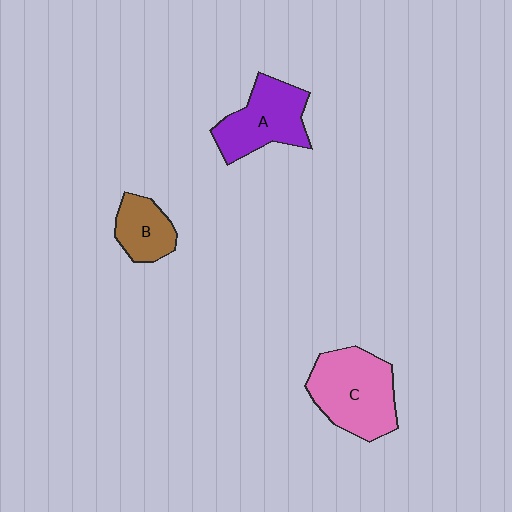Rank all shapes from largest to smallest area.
From largest to smallest: C (pink), A (purple), B (brown).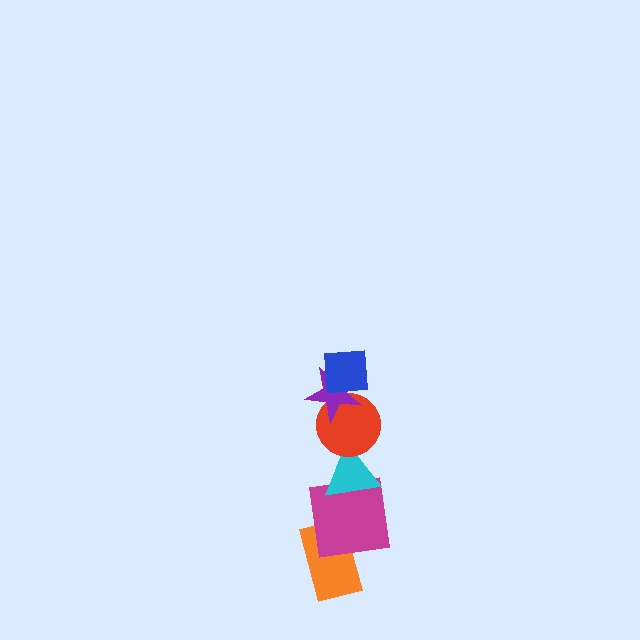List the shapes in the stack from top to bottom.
From top to bottom: the blue square, the purple star, the red circle, the cyan triangle, the magenta square, the orange rectangle.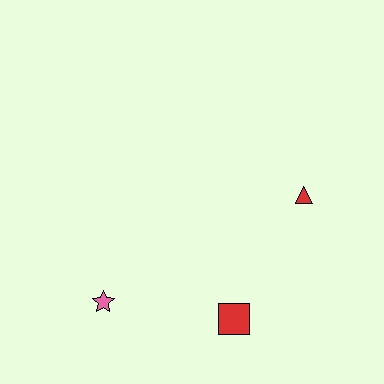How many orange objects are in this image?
There are no orange objects.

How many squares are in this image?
There is 1 square.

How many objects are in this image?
There are 3 objects.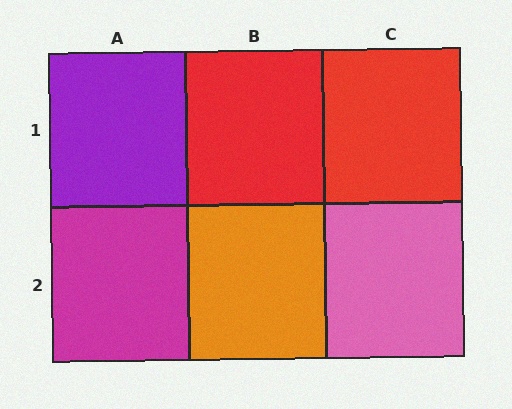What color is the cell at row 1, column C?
Red.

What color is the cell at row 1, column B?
Red.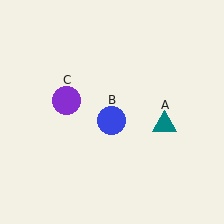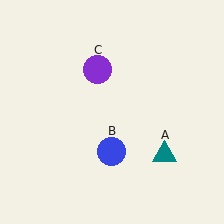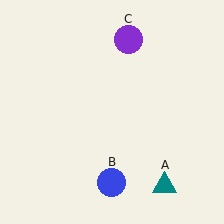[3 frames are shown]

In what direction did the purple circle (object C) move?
The purple circle (object C) moved up and to the right.